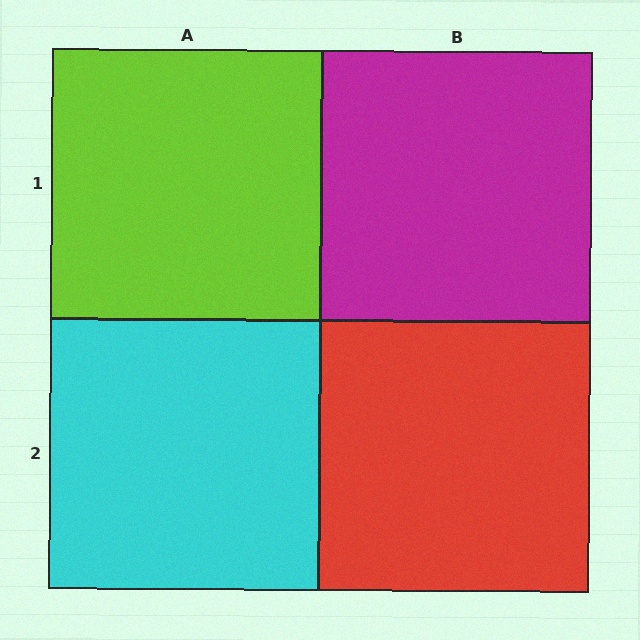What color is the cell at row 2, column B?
Red.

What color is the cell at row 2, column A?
Cyan.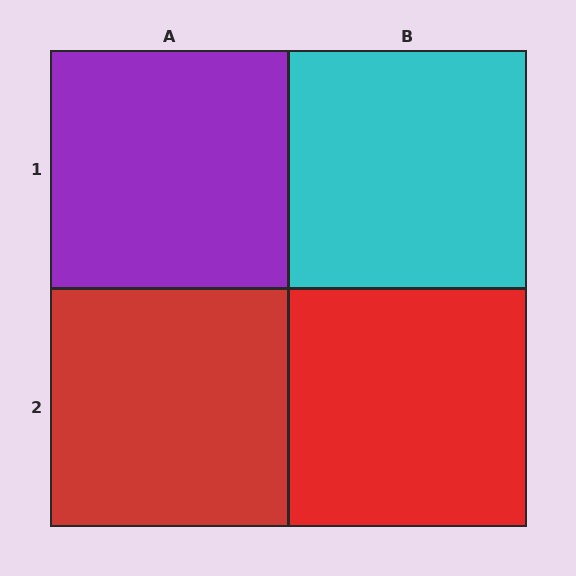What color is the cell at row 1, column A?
Purple.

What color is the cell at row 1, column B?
Cyan.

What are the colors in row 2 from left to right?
Red, red.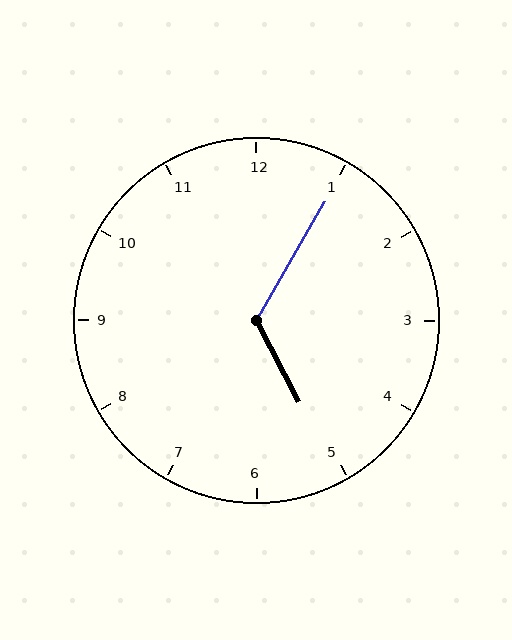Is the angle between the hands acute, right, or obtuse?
It is obtuse.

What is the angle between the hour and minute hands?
Approximately 122 degrees.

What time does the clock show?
5:05.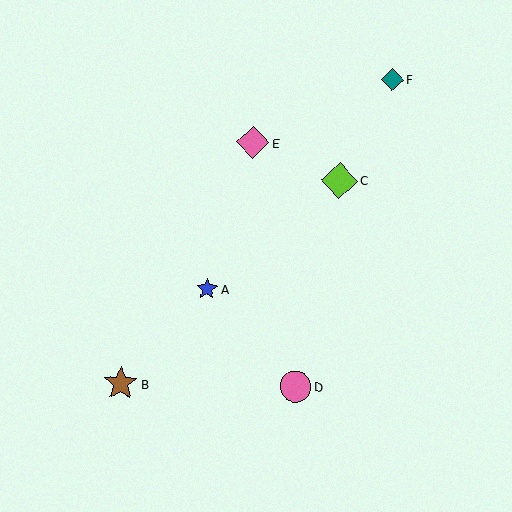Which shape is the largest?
The lime diamond (labeled C) is the largest.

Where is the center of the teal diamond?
The center of the teal diamond is at (392, 79).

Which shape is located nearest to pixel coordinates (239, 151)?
The pink diamond (labeled E) at (253, 143) is nearest to that location.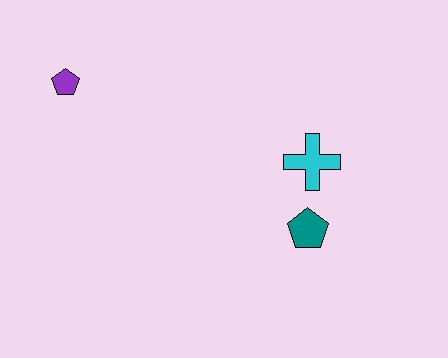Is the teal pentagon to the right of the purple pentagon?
Yes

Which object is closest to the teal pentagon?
The cyan cross is closest to the teal pentagon.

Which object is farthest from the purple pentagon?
The teal pentagon is farthest from the purple pentagon.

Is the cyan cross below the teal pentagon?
No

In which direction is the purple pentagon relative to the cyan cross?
The purple pentagon is to the left of the cyan cross.